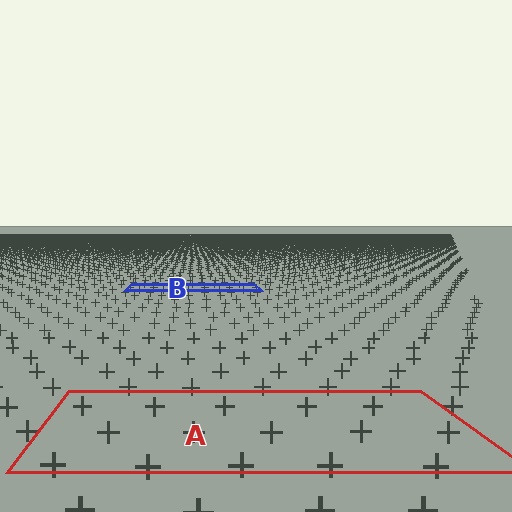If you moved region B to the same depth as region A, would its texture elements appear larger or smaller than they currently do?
They would appear larger. At a closer depth, the same texture elements are projected at a bigger on-screen size.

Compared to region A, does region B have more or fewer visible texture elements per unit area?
Region B has more texture elements per unit area — they are packed more densely because it is farther away.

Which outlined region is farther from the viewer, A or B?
Region B is farther from the viewer — the texture elements inside it appear smaller and more densely packed.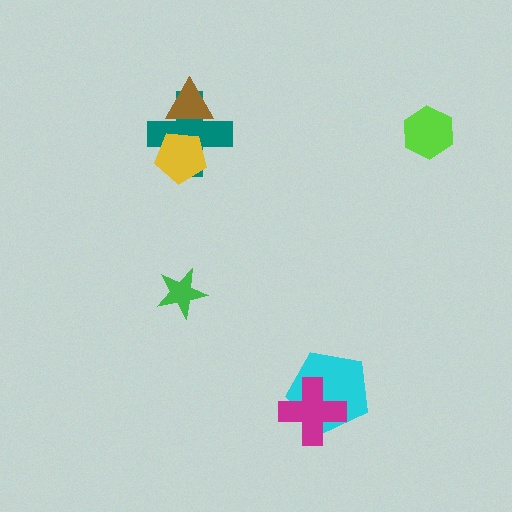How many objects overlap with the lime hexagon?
0 objects overlap with the lime hexagon.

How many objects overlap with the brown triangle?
1 object overlaps with the brown triangle.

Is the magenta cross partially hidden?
No, no other shape covers it.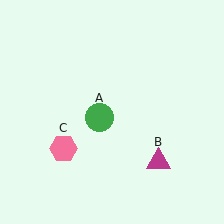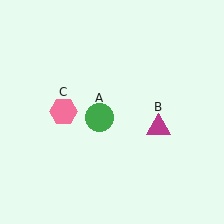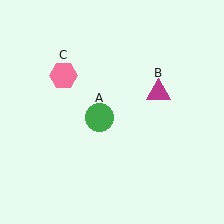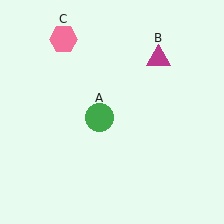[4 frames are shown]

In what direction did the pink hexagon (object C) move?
The pink hexagon (object C) moved up.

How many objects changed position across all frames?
2 objects changed position: magenta triangle (object B), pink hexagon (object C).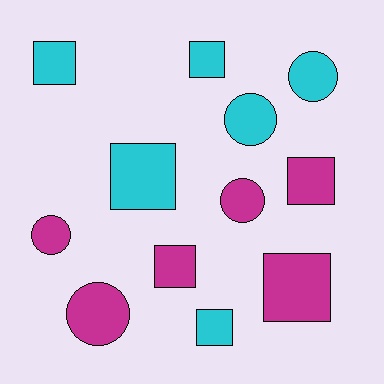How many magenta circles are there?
There are 3 magenta circles.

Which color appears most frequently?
Magenta, with 6 objects.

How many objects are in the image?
There are 12 objects.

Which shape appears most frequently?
Square, with 7 objects.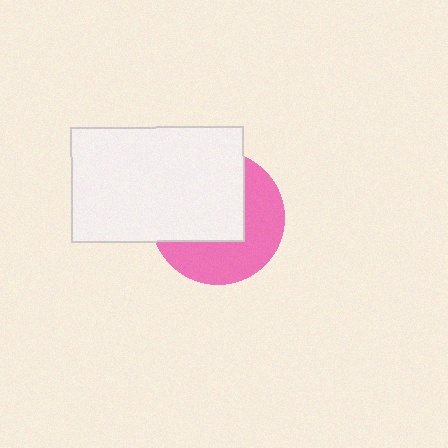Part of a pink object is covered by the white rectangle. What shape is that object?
It is a circle.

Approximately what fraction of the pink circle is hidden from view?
Roughly 53% of the pink circle is hidden behind the white rectangle.